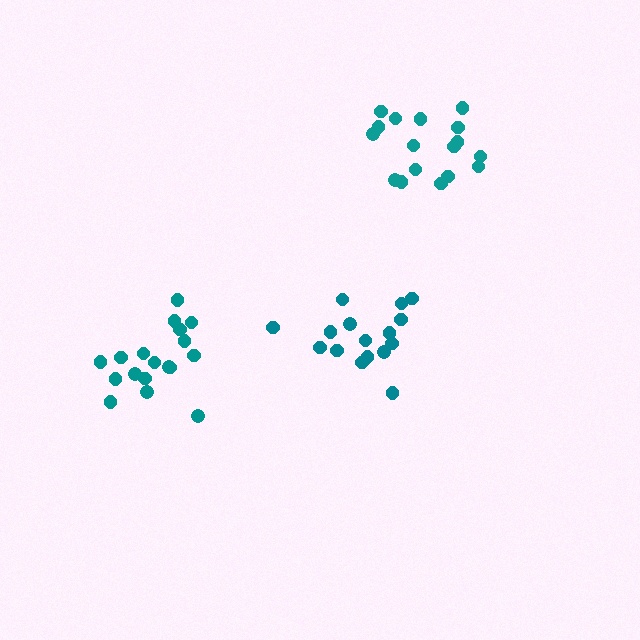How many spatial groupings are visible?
There are 3 spatial groupings.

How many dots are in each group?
Group 1: 16 dots, Group 2: 18 dots, Group 3: 17 dots (51 total).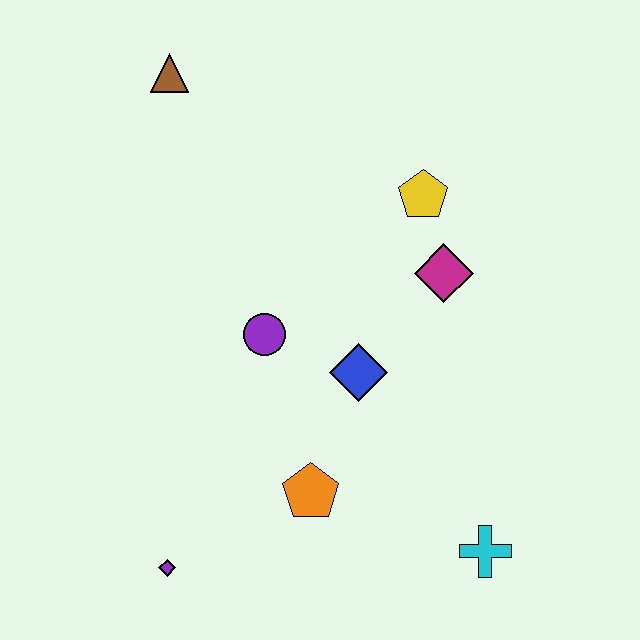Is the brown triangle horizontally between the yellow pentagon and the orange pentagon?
No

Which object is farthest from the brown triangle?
The cyan cross is farthest from the brown triangle.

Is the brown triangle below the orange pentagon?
No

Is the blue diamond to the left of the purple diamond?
No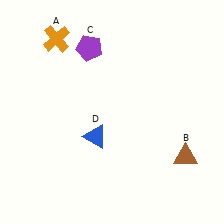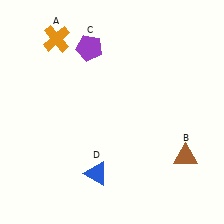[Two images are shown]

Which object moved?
The blue triangle (D) moved down.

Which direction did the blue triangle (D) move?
The blue triangle (D) moved down.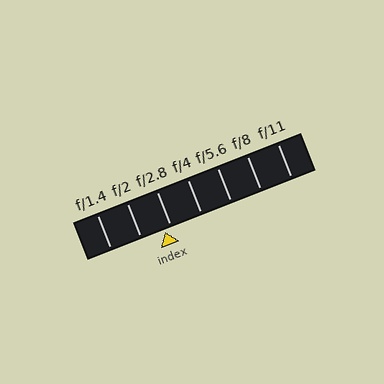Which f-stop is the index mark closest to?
The index mark is closest to f/2.8.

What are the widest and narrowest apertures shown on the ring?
The widest aperture shown is f/1.4 and the narrowest is f/11.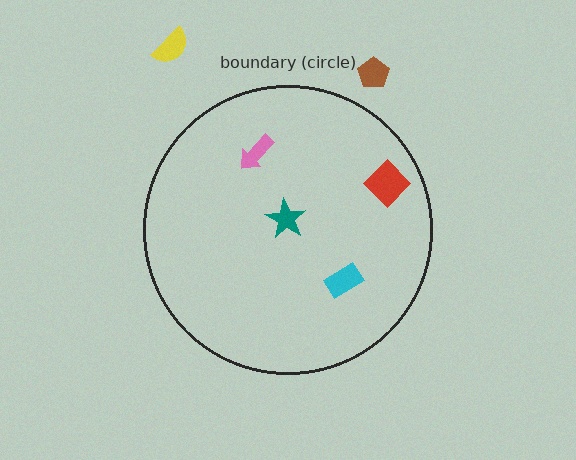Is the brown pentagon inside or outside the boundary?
Outside.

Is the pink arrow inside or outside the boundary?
Inside.